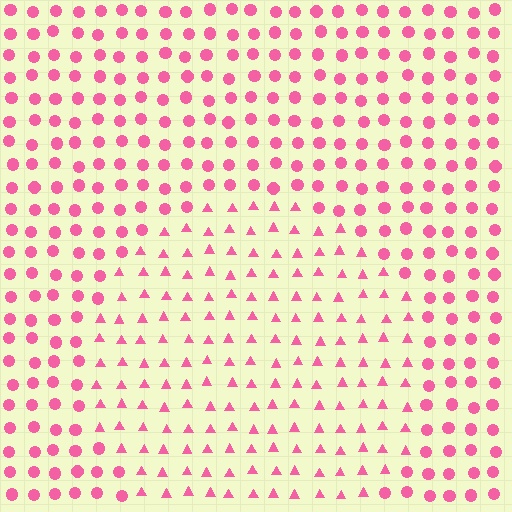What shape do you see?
I see a circle.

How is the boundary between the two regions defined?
The boundary is defined by a change in element shape: triangles inside vs. circles outside. All elements share the same color and spacing.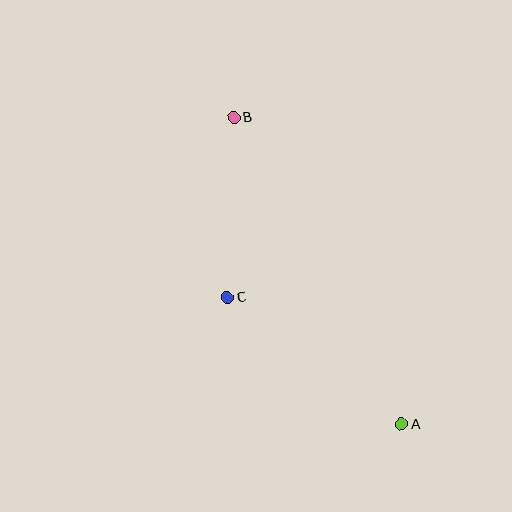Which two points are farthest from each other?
Points A and B are farthest from each other.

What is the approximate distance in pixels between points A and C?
The distance between A and C is approximately 215 pixels.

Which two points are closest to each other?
Points B and C are closest to each other.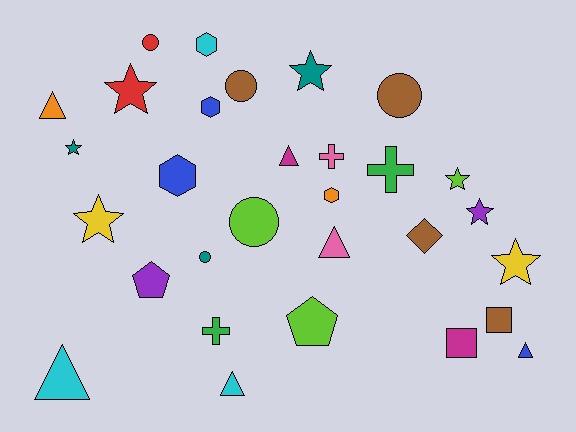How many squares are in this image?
There are 2 squares.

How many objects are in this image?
There are 30 objects.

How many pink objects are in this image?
There are 2 pink objects.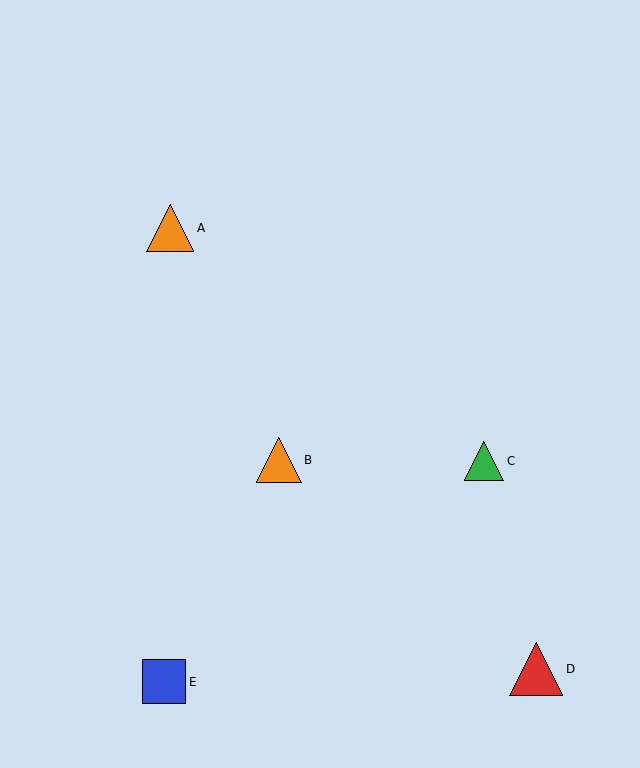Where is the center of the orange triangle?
The center of the orange triangle is at (279, 460).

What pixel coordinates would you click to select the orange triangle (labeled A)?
Click at (170, 228) to select the orange triangle A.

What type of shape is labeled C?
Shape C is a green triangle.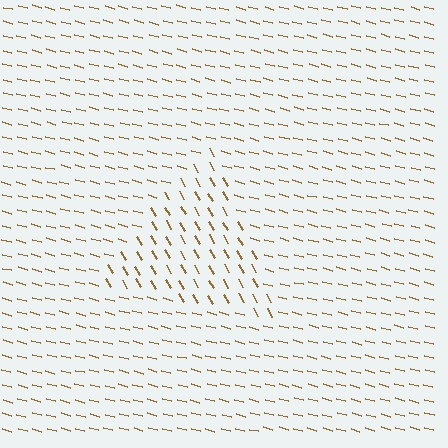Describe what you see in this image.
The image is filled with small brown line segments. A triangle region in the image has lines oriented differently from the surrounding lines, creating a visible texture boundary.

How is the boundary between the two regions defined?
The boundary is defined purely by a change in line orientation (approximately 45 degrees difference). All lines are the same color and thickness.